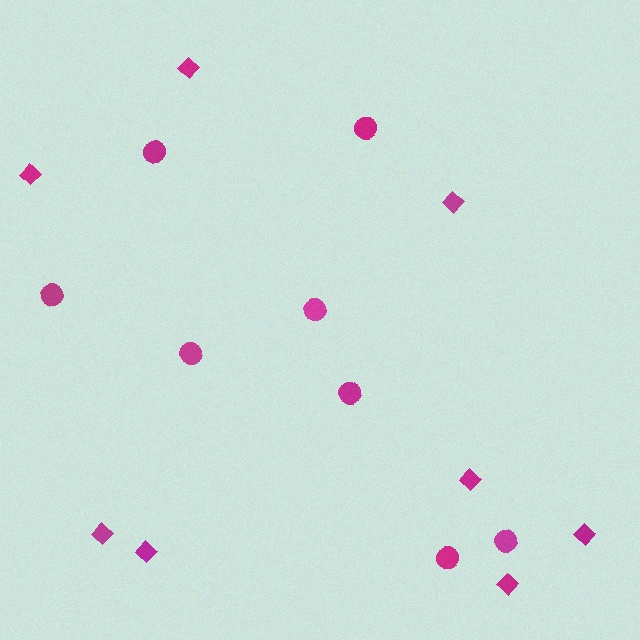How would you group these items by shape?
There are 2 groups: one group of diamonds (8) and one group of circles (8).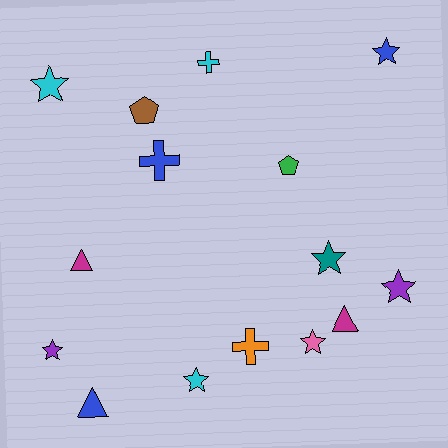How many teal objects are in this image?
There is 1 teal object.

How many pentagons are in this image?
There are 2 pentagons.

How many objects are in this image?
There are 15 objects.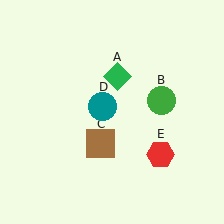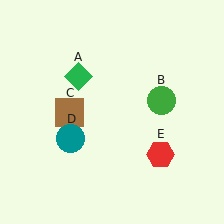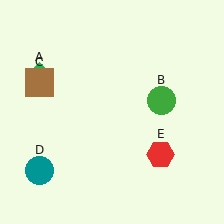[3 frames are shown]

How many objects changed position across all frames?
3 objects changed position: green diamond (object A), brown square (object C), teal circle (object D).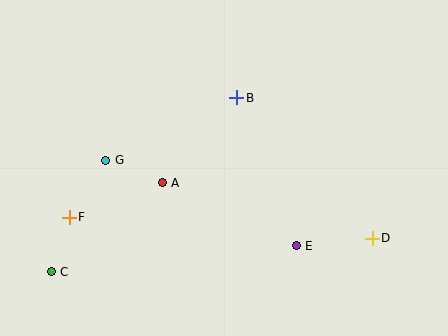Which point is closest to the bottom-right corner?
Point D is closest to the bottom-right corner.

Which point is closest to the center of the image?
Point A at (162, 183) is closest to the center.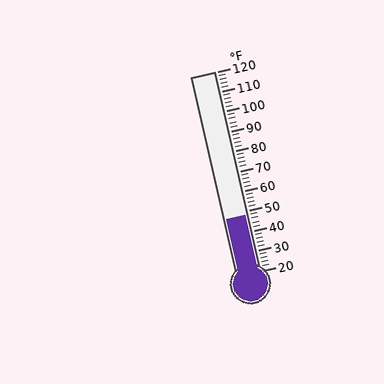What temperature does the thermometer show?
The thermometer shows approximately 48°F.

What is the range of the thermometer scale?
The thermometer scale ranges from 20°F to 120°F.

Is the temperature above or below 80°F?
The temperature is below 80°F.